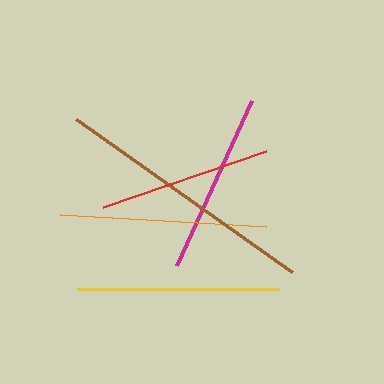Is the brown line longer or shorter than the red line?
The brown line is longer than the red line.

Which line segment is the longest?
The brown line is the longest at approximately 264 pixels.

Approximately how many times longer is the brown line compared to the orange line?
The brown line is approximately 1.3 times the length of the orange line.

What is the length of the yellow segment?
The yellow segment is approximately 202 pixels long.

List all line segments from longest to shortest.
From longest to shortest: brown, orange, yellow, magenta, red.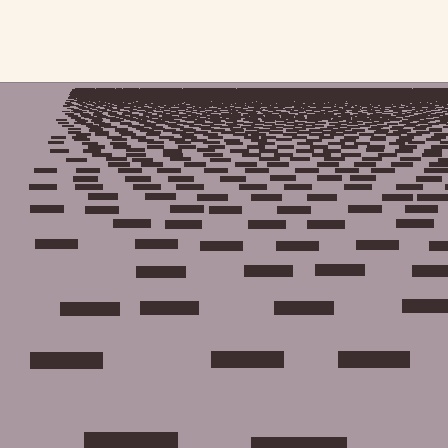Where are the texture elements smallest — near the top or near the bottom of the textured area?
Near the top.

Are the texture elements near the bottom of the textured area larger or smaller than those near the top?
Larger. Near the bottom, elements are closer to the viewer and appear at a bigger on-screen size.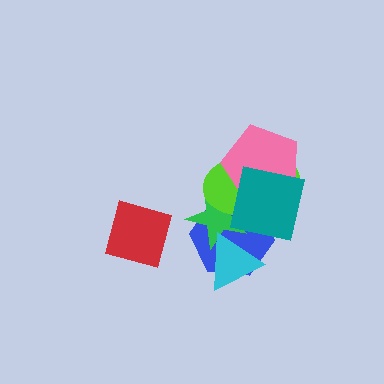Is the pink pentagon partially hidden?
Yes, it is partially covered by another shape.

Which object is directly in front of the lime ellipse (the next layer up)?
The pink pentagon is directly in front of the lime ellipse.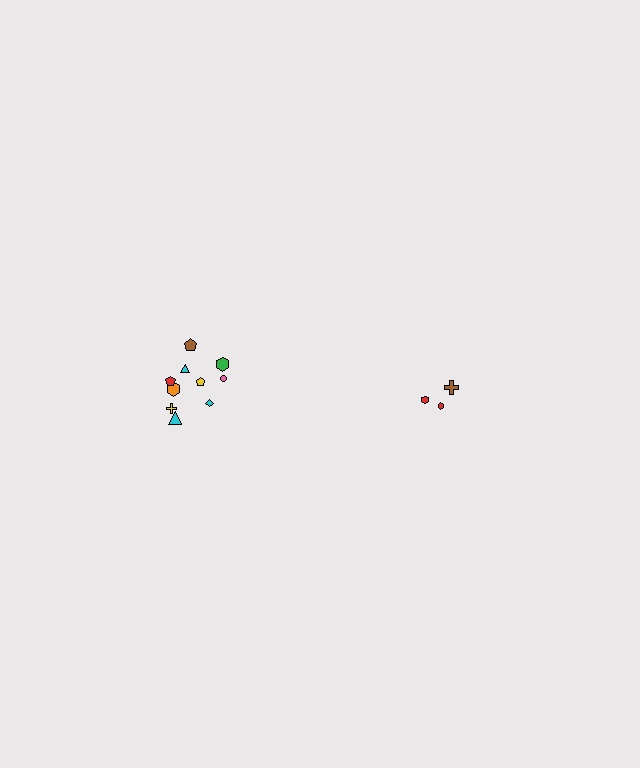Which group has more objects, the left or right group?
The left group.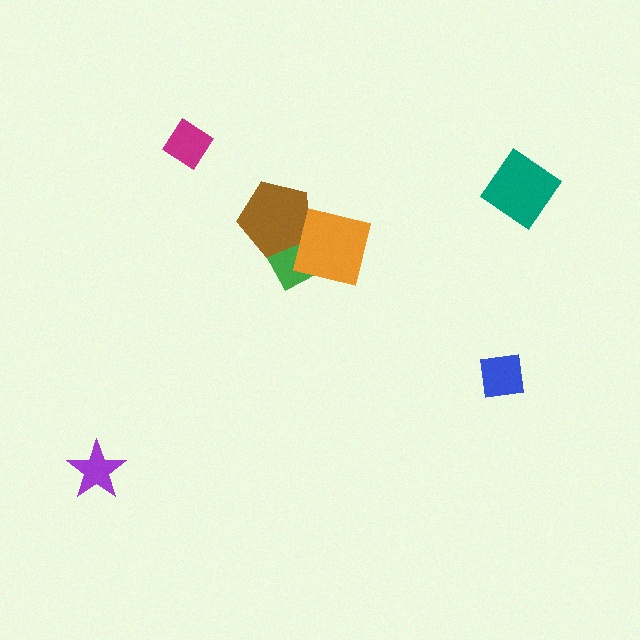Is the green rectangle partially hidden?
Yes, it is partially covered by another shape.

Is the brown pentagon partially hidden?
Yes, it is partially covered by another shape.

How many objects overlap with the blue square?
0 objects overlap with the blue square.